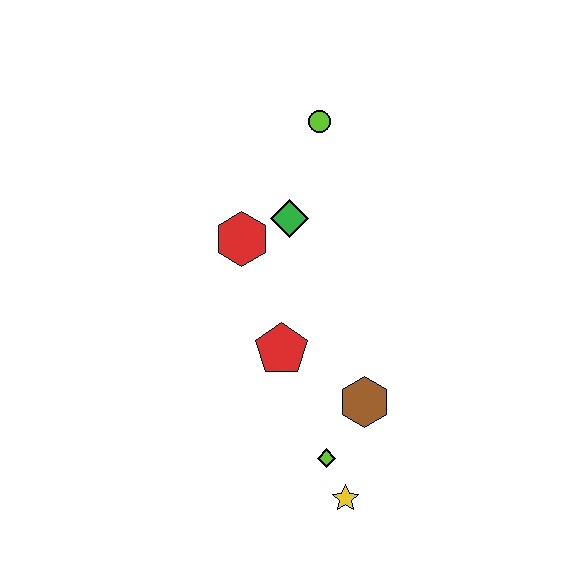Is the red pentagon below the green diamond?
Yes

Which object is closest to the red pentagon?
The brown hexagon is closest to the red pentagon.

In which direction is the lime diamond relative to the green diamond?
The lime diamond is below the green diamond.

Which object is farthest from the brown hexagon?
The lime circle is farthest from the brown hexagon.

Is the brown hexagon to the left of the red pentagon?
No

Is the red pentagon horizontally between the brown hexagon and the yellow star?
No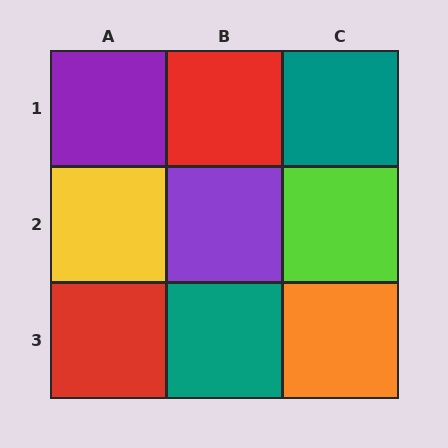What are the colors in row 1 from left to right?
Purple, red, teal.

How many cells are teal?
2 cells are teal.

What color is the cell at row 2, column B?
Purple.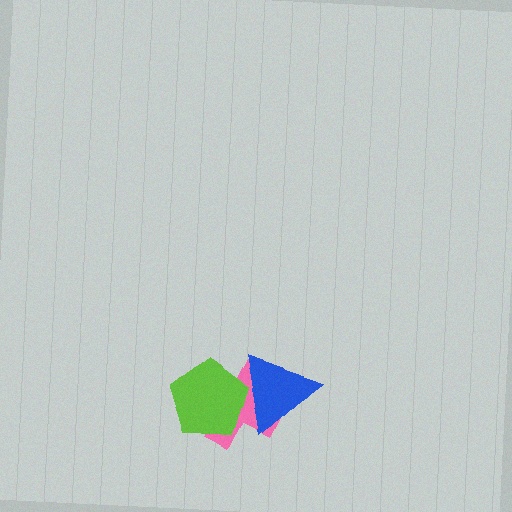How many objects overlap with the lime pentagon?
2 objects overlap with the lime pentagon.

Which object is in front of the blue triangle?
The lime pentagon is in front of the blue triangle.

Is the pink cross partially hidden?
Yes, it is partially covered by another shape.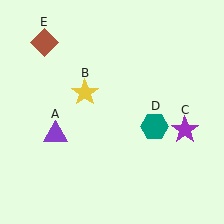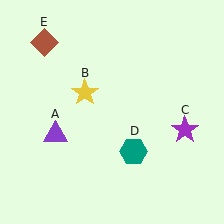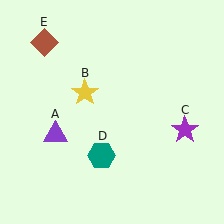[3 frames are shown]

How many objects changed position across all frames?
1 object changed position: teal hexagon (object D).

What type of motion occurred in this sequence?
The teal hexagon (object D) rotated clockwise around the center of the scene.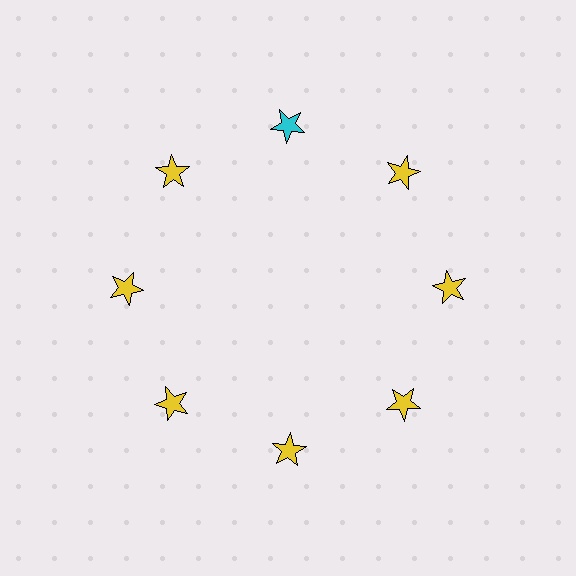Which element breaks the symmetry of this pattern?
The cyan star at roughly the 12 o'clock position breaks the symmetry. All other shapes are yellow stars.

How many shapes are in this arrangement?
There are 8 shapes arranged in a ring pattern.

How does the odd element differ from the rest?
It has a different color: cyan instead of yellow.